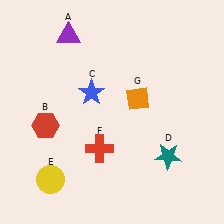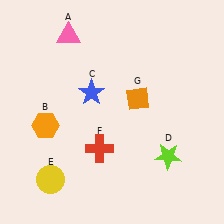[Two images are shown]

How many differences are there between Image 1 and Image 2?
There are 3 differences between the two images.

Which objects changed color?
A changed from purple to pink. B changed from red to orange. D changed from teal to lime.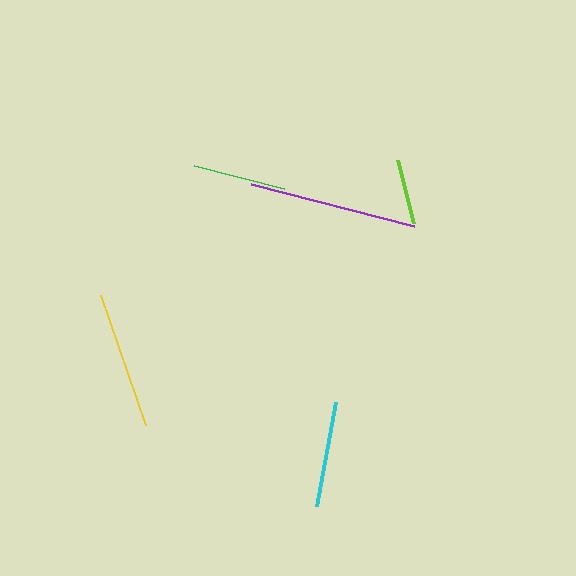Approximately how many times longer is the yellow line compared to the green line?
The yellow line is approximately 1.5 times the length of the green line.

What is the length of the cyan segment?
The cyan segment is approximately 106 pixels long.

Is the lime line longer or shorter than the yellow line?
The yellow line is longer than the lime line.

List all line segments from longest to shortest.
From longest to shortest: purple, yellow, cyan, green, lime.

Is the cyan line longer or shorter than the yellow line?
The yellow line is longer than the cyan line.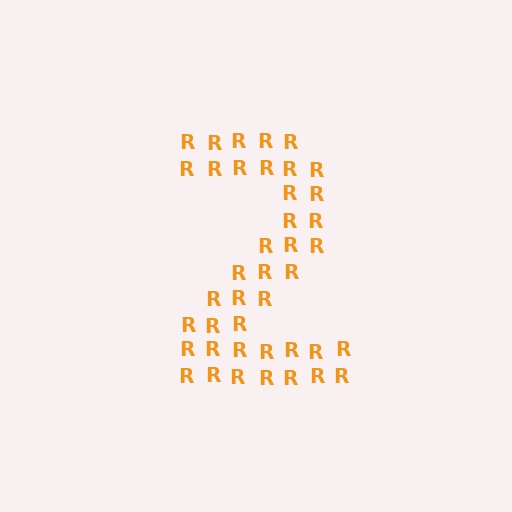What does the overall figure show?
The overall figure shows the digit 2.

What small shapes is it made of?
It is made of small letter R's.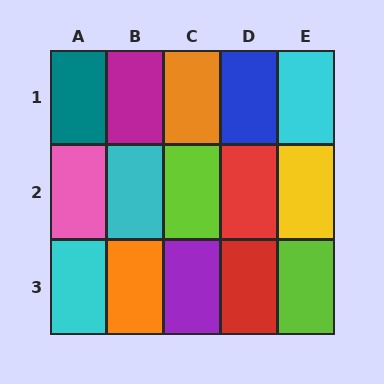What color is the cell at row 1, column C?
Orange.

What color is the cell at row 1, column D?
Blue.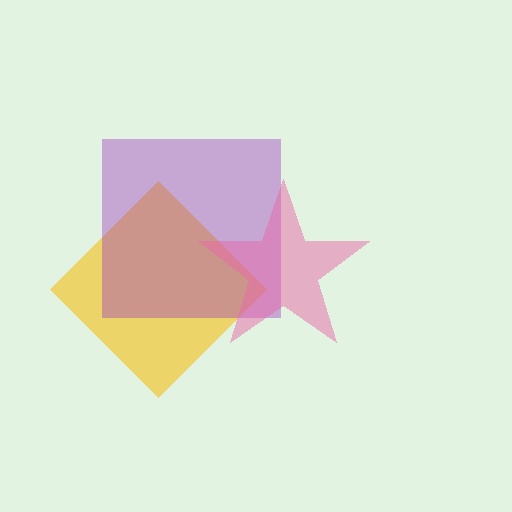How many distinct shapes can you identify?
There are 3 distinct shapes: a yellow diamond, a purple square, a pink star.